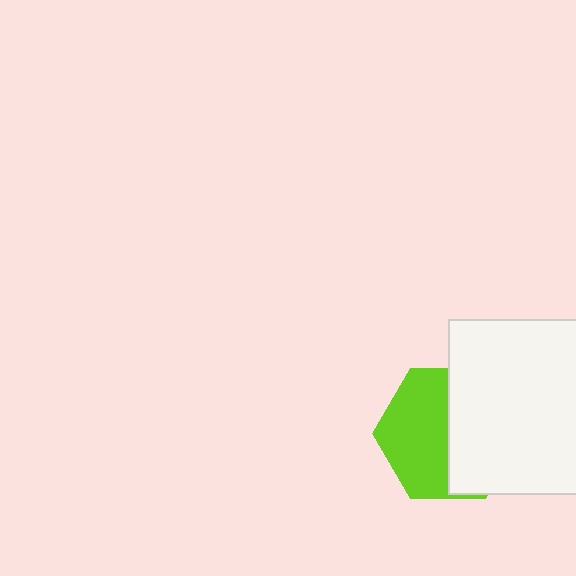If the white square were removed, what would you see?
You would see the complete lime hexagon.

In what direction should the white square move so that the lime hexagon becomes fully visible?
The white square should move right. That is the shortest direction to clear the overlap and leave the lime hexagon fully visible.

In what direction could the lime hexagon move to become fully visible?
The lime hexagon could move left. That would shift it out from behind the white square entirely.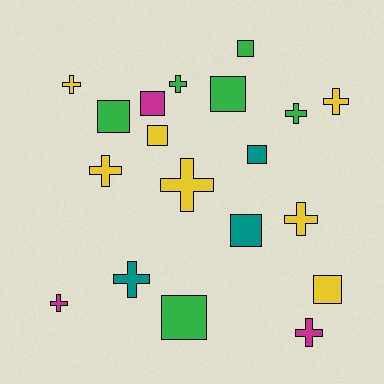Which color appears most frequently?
Yellow, with 7 objects.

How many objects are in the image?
There are 19 objects.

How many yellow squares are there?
There are 2 yellow squares.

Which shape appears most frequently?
Cross, with 10 objects.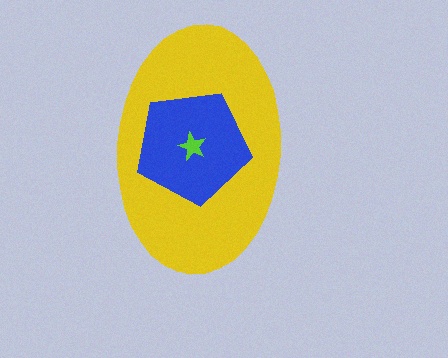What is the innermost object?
The lime star.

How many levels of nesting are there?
3.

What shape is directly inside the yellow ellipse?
The blue pentagon.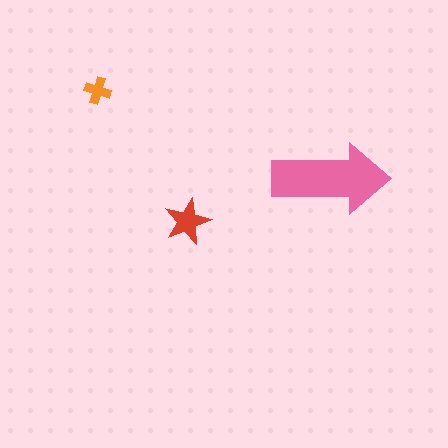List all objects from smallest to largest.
The orange cross, the red star, the pink arrow.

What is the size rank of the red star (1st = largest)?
2nd.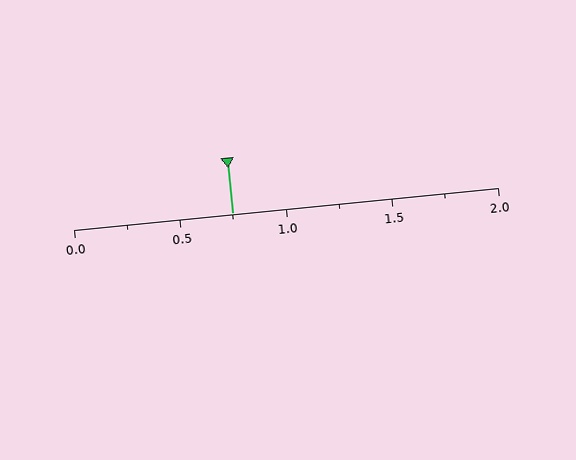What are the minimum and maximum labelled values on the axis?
The axis runs from 0.0 to 2.0.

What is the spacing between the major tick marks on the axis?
The major ticks are spaced 0.5 apart.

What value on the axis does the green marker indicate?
The marker indicates approximately 0.75.